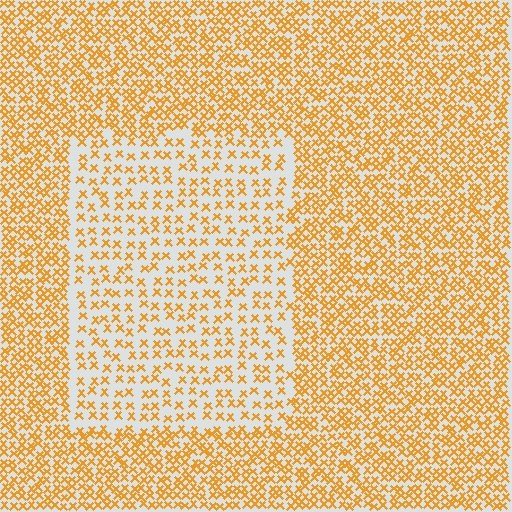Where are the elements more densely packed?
The elements are more densely packed outside the rectangle boundary.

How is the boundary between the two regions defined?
The boundary is defined by a change in element density (approximately 2.1x ratio). All elements are the same color, size, and shape.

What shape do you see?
I see a rectangle.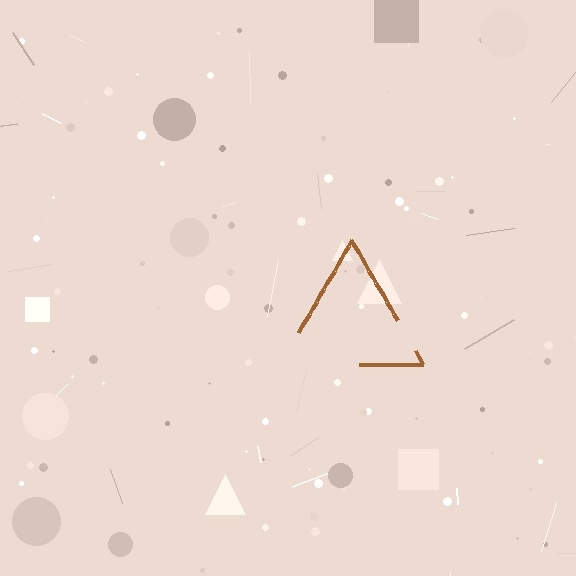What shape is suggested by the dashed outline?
The dashed outline suggests a triangle.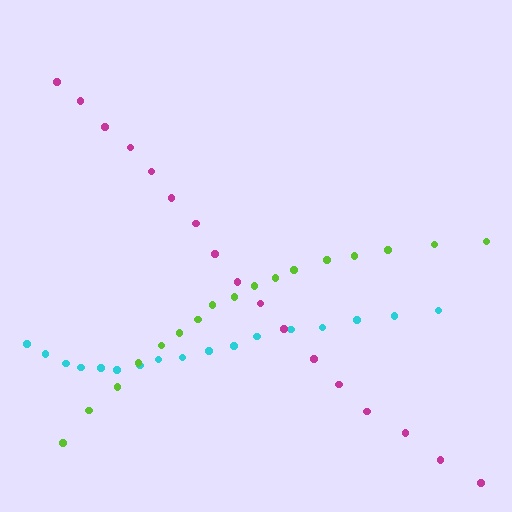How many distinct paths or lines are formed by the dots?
There are 3 distinct paths.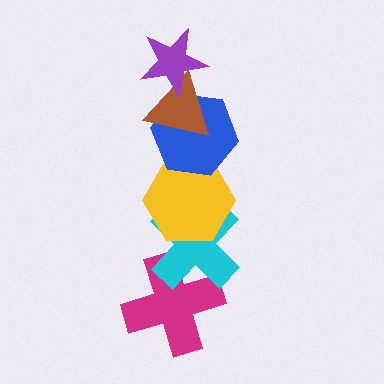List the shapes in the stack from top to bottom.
From top to bottom: the purple star, the brown triangle, the blue hexagon, the yellow hexagon, the cyan cross, the magenta cross.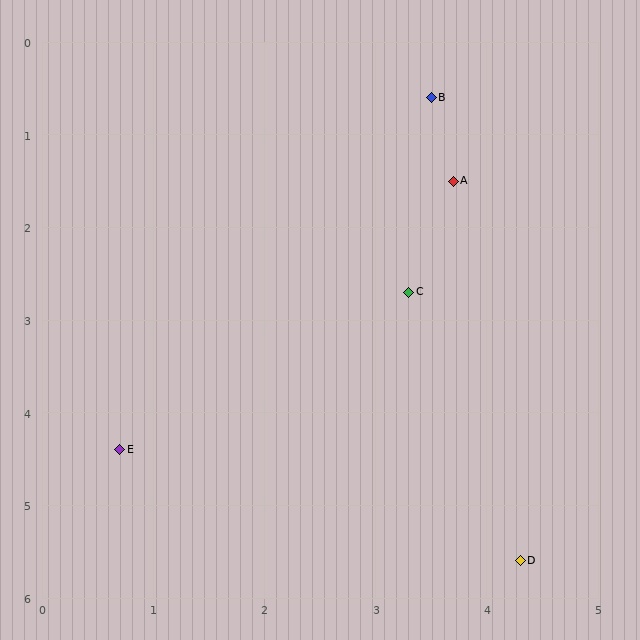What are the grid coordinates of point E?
Point E is at approximately (0.7, 4.4).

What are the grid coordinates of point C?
Point C is at approximately (3.3, 2.7).